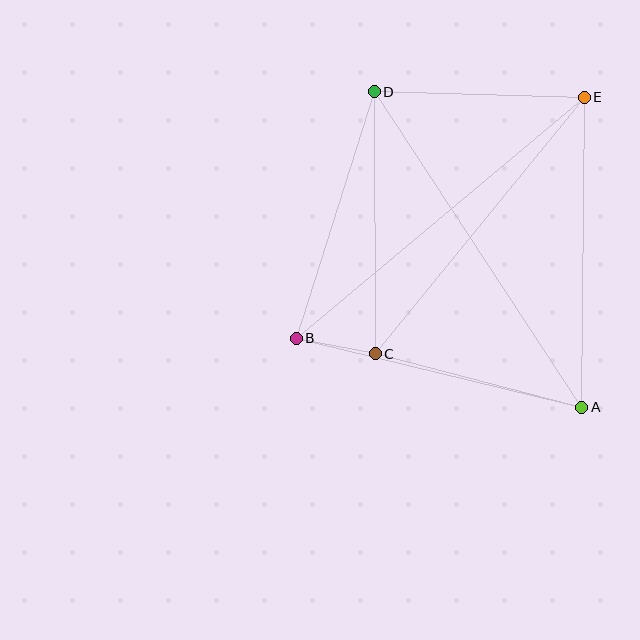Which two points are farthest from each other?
Points A and D are farthest from each other.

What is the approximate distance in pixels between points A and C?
The distance between A and C is approximately 213 pixels.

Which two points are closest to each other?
Points B and C are closest to each other.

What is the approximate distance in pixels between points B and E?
The distance between B and E is approximately 376 pixels.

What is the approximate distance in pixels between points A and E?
The distance between A and E is approximately 310 pixels.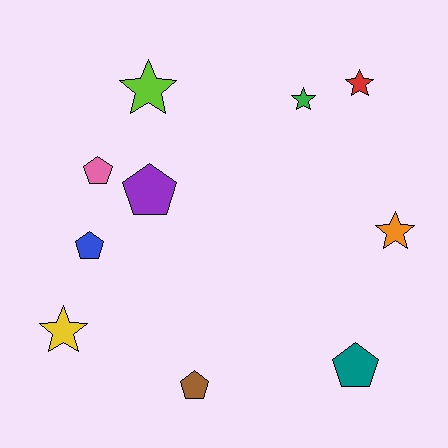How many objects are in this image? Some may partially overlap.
There are 10 objects.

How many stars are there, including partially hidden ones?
There are 5 stars.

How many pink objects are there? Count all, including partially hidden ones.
There is 1 pink object.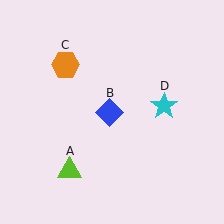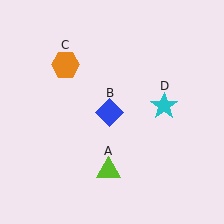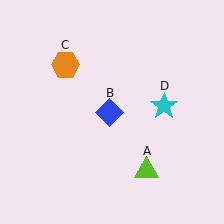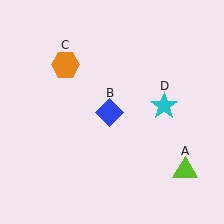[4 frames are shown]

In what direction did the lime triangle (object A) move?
The lime triangle (object A) moved right.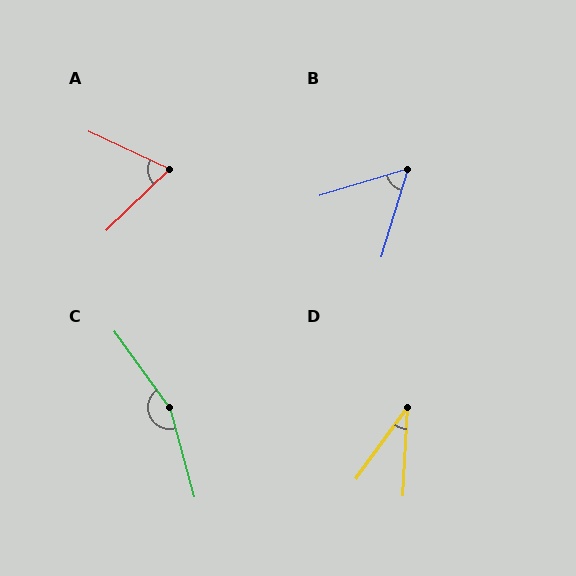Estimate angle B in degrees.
Approximately 56 degrees.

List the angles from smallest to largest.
D (32°), B (56°), A (69°), C (159°).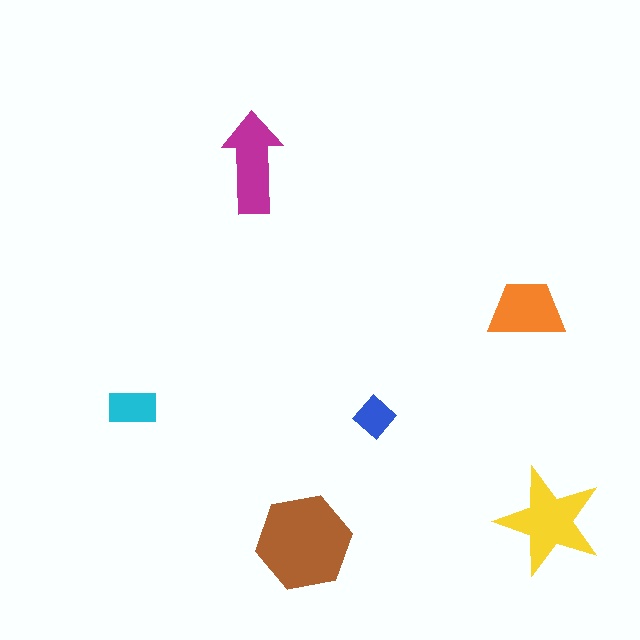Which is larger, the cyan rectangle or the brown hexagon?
The brown hexagon.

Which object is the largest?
The brown hexagon.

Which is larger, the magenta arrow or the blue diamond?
The magenta arrow.